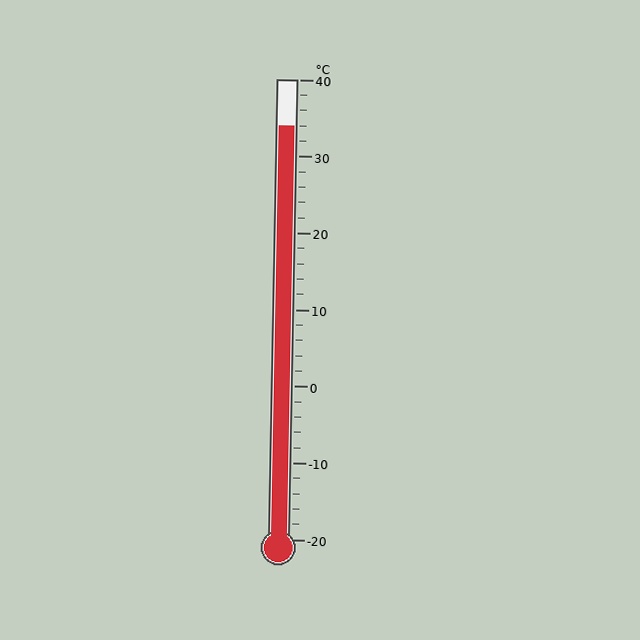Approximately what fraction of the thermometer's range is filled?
The thermometer is filled to approximately 90% of its range.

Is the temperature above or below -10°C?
The temperature is above -10°C.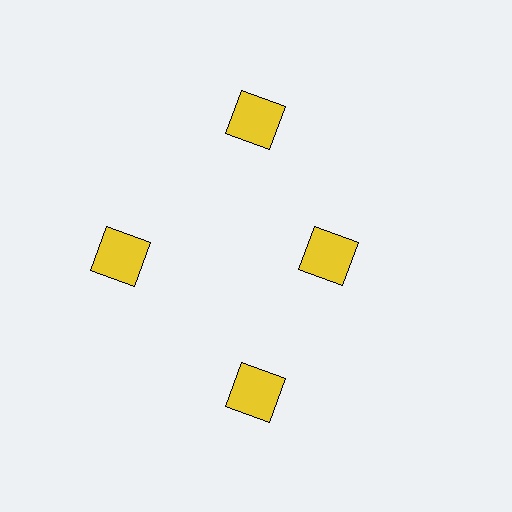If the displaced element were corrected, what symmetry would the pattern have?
It would have 4-fold rotational symmetry — the pattern would map onto itself every 90 degrees.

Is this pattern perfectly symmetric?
No. The 4 yellow squares are arranged in a ring, but one element near the 3 o'clock position is pulled inward toward the center, breaking the 4-fold rotational symmetry.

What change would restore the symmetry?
The symmetry would be restored by moving it outward, back onto the ring so that all 4 squares sit at equal angles and equal distance from the center.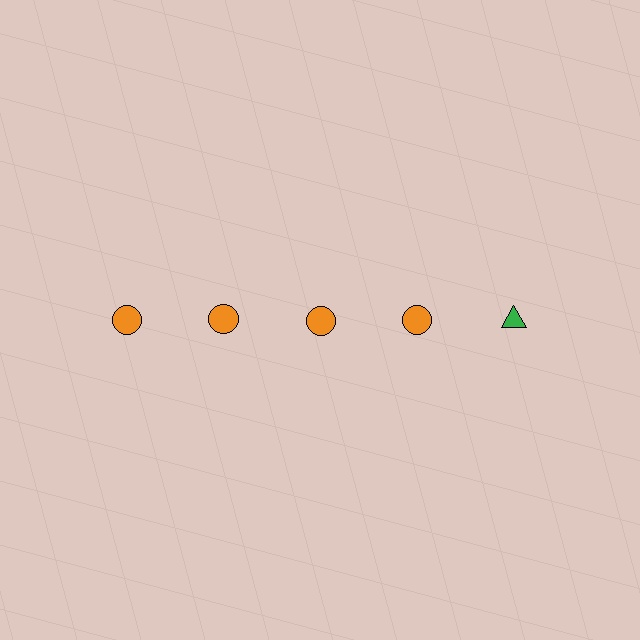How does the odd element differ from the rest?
It differs in both color (green instead of orange) and shape (triangle instead of circle).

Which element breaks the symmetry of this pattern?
The green triangle in the top row, rightmost column breaks the symmetry. All other shapes are orange circles.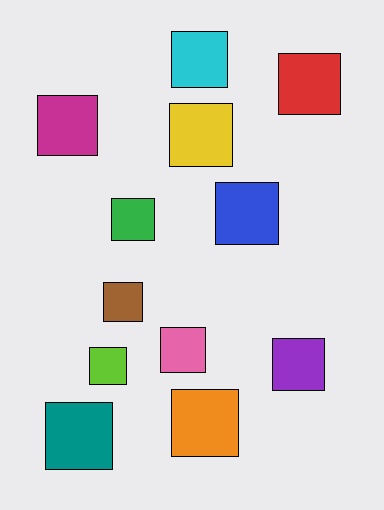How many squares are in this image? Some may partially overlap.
There are 12 squares.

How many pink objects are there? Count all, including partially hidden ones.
There is 1 pink object.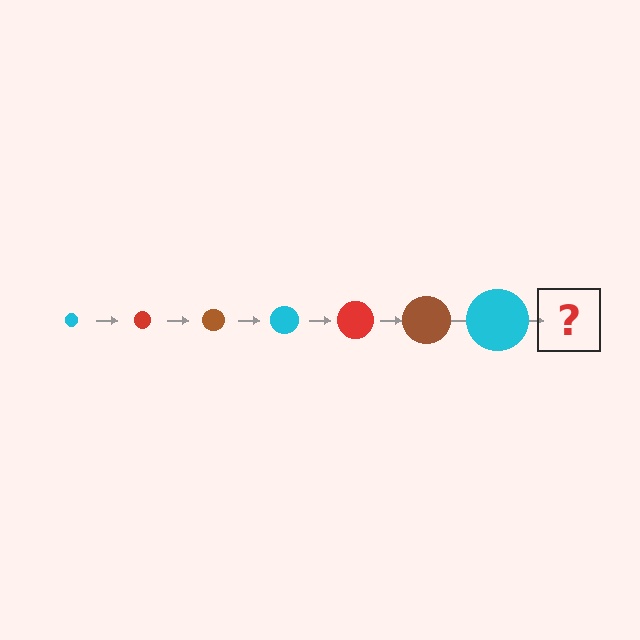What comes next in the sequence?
The next element should be a red circle, larger than the previous one.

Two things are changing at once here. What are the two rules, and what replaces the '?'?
The two rules are that the circle grows larger each step and the color cycles through cyan, red, and brown. The '?' should be a red circle, larger than the previous one.